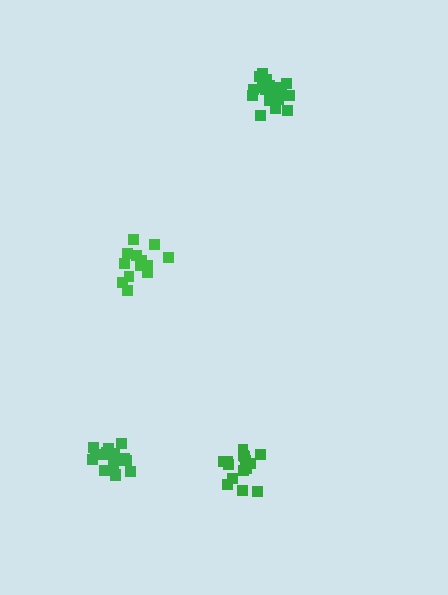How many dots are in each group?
Group 1: 19 dots, Group 2: 20 dots, Group 3: 15 dots, Group 4: 15 dots (69 total).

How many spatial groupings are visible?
There are 4 spatial groupings.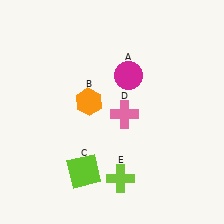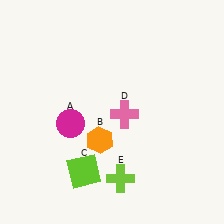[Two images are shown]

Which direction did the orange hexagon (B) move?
The orange hexagon (B) moved down.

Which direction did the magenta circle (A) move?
The magenta circle (A) moved left.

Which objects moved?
The objects that moved are: the magenta circle (A), the orange hexagon (B).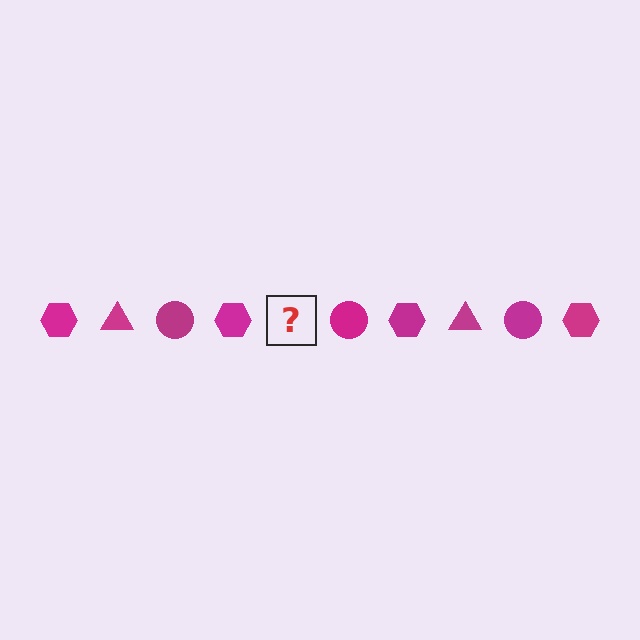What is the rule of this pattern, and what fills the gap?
The rule is that the pattern cycles through hexagon, triangle, circle shapes in magenta. The gap should be filled with a magenta triangle.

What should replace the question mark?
The question mark should be replaced with a magenta triangle.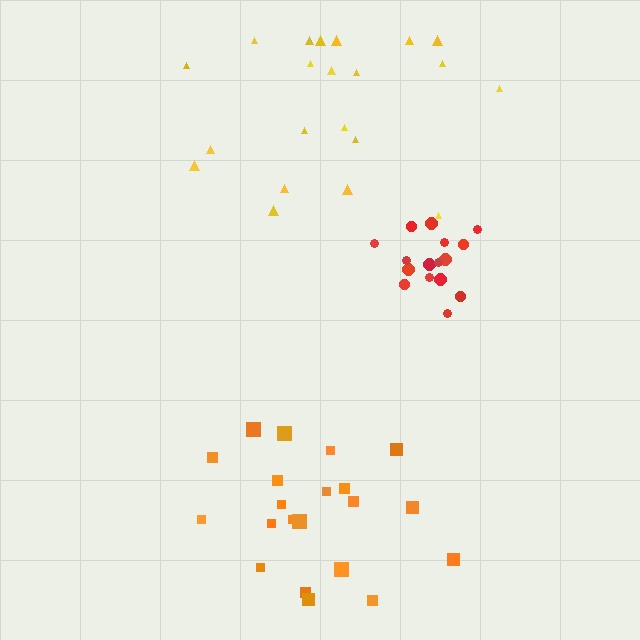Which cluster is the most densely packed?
Red.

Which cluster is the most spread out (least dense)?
Yellow.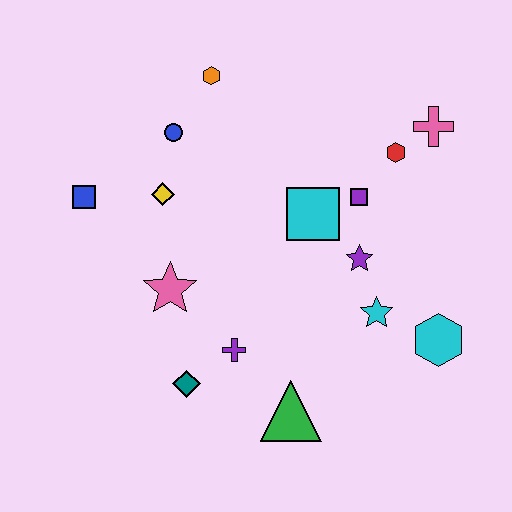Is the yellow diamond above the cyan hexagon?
Yes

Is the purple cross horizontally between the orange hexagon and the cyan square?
Yes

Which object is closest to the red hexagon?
The pink cross is closest to the red hexagon.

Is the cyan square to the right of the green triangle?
Yes